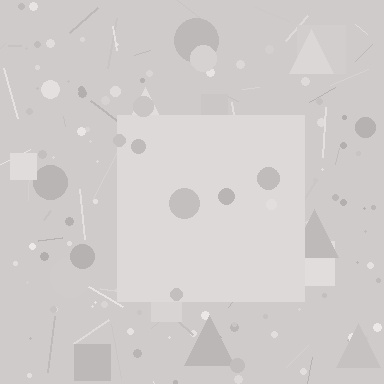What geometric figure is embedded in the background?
A square is embedded in the background.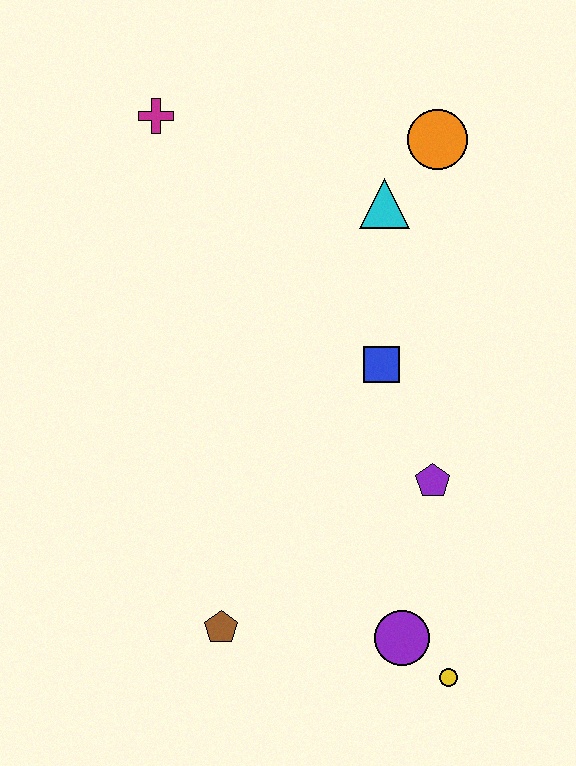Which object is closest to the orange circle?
The cyan triangle is closest to the orange circle.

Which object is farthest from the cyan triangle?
The yellow circle is farthest from the cyan triangle.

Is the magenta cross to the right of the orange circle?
No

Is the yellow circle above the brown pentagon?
No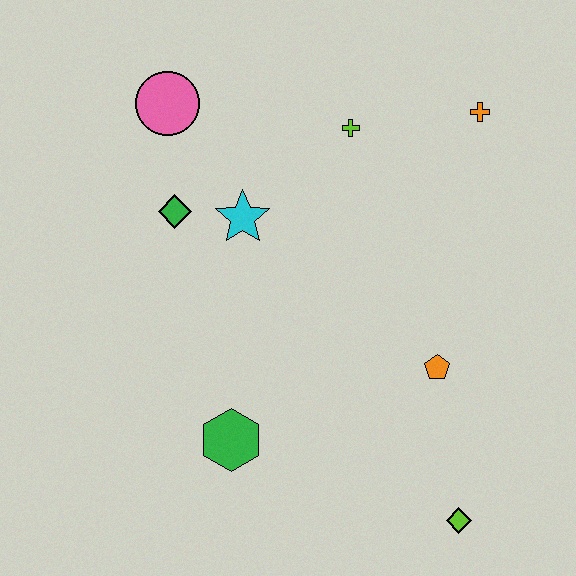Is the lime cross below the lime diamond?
No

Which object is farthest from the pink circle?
The lime diamond is farthest from the pink circle.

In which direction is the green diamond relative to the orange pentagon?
The green diamond is to the left of the orange pentagon.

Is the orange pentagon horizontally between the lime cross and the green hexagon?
No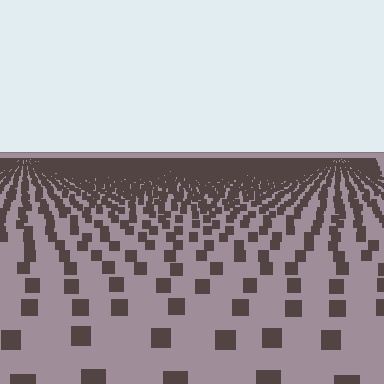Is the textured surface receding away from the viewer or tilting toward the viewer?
The surface is receding away from the viewer. Texture elements get smaller and denser toward the top.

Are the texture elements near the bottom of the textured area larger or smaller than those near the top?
Larger. Near the bottom, elements are closer to the viewer and appear at a bigger on-screen size.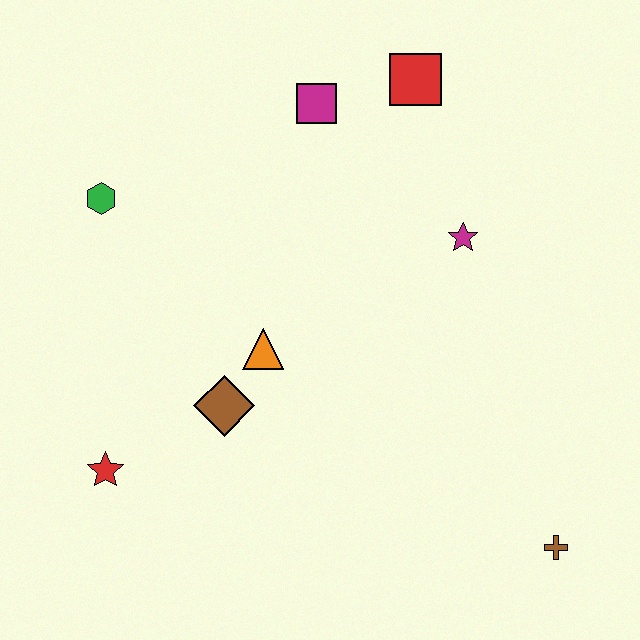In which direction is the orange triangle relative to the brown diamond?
The orange triangle is above the brown diamond.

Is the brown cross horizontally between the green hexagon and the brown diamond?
No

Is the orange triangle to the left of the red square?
Yes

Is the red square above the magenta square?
Yes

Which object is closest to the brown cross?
The magenta star is closest to the brown cross.